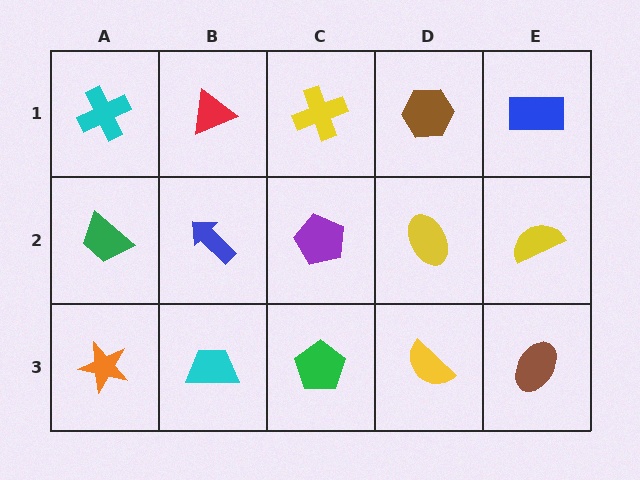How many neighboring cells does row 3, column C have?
3.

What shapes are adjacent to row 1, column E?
A yellow semicircle (row 2, column E), a brown hexagon (row 1, column D).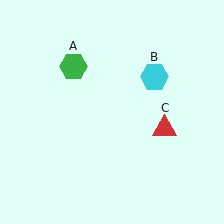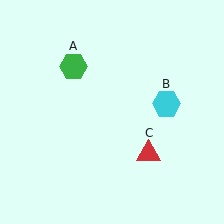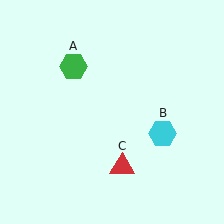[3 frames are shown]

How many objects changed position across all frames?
2 objects changed position: cyan hexagon (object B), red triangle (object C).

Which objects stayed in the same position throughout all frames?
Green hexagon (object A) remained stationary.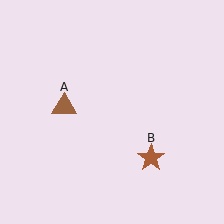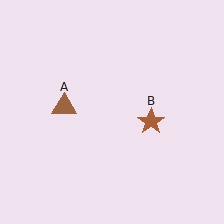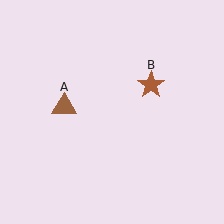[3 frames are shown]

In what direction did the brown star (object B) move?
The brown star (object B) moved up.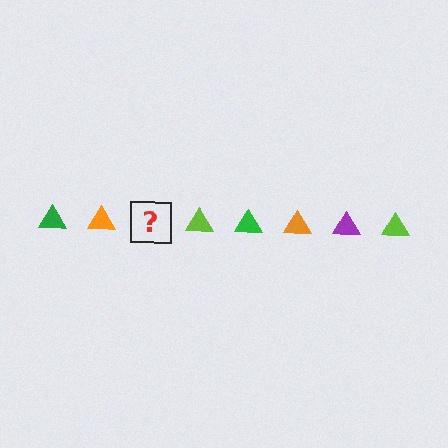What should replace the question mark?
The question mark should be replaced with a purple triangle.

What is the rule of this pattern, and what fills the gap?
The rule is that the pattern cycles through green, orange, purple, lime triangles. The gap should be filled with a purple triangle.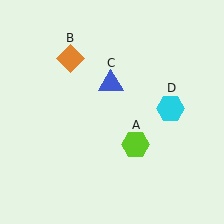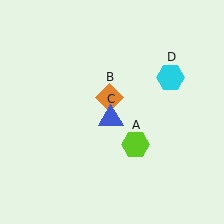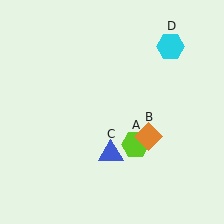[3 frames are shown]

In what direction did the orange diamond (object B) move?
The orange diamond (object B) moved down and to the right.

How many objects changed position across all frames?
3 objects changed position: orange diamond (object B), blue triangle (object C), cyan hexagon (object D).